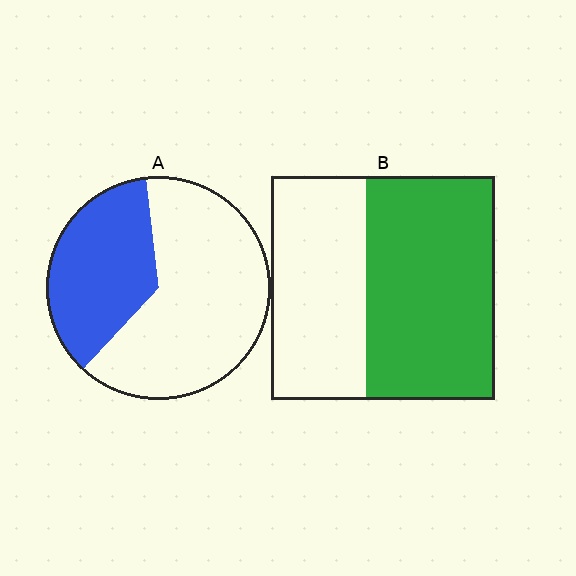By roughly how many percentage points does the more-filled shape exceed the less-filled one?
By roughly 20 percentage points (B over A).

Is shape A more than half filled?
No.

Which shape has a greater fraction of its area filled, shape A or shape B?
Shape B.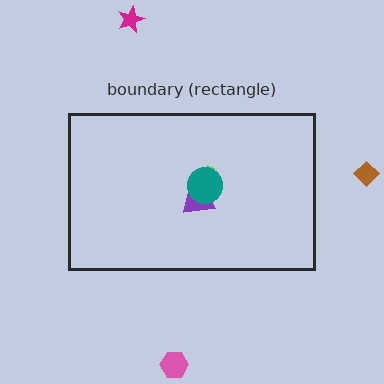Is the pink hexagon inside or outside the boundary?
Outside.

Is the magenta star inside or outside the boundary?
Outside.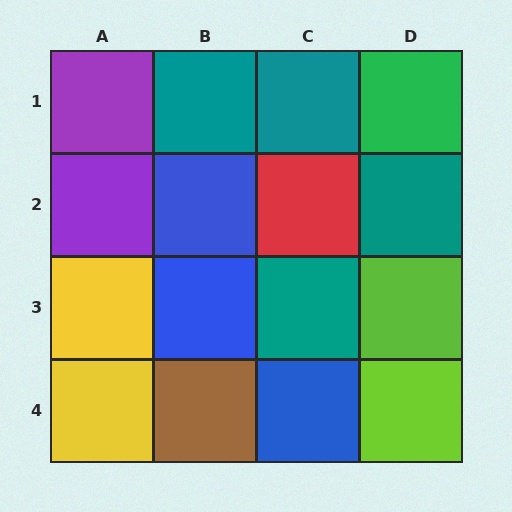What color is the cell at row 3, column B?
Blue.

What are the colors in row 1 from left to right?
Purple, teal, teal, green.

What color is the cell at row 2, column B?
Blue.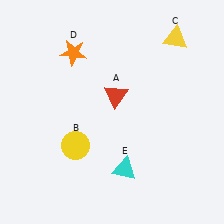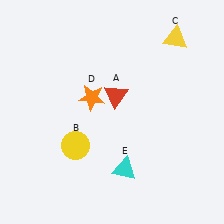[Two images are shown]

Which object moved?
The orange star (D) moved down.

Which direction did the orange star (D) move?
The orange star (D) moved down.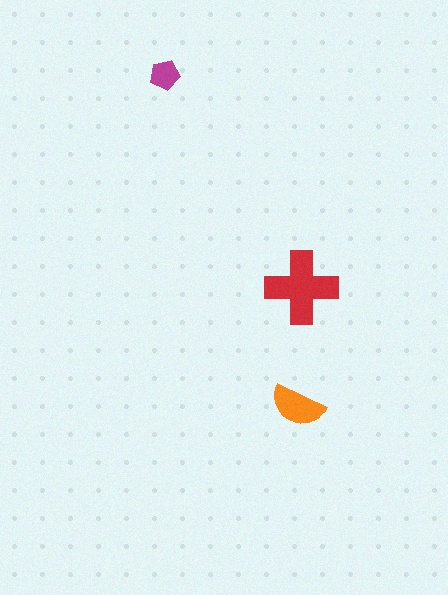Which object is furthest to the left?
The magenta pentagon is leftmost.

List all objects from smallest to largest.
The magenta pentagon, the orange semicircle, the red cross.